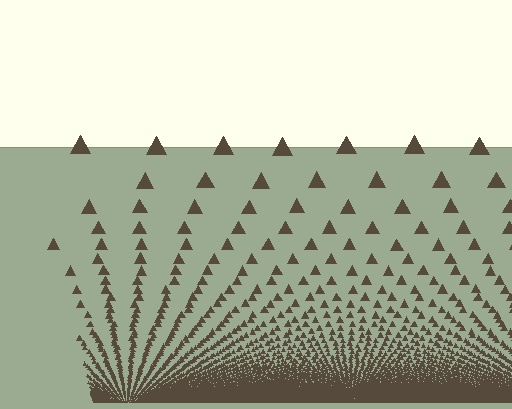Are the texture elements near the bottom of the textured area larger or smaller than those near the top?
Smaller. The gradient is inverted — elements near the bottom are smaller and denser.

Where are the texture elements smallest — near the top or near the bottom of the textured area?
Near the bottom.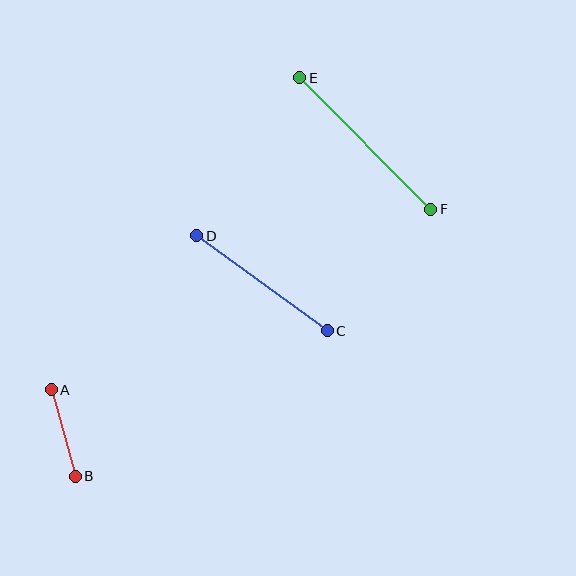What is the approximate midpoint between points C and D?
The midpoint is at approximately (262, 283) pixels.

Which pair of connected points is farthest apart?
Points E and F are farthest apart.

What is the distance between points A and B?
The distance is approximately 90 pixels.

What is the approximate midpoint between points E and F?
The midpoint is at approximately (365, 144) pixels.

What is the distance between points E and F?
The distance is approximately 186 pixels.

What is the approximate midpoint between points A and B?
The midpoint is at approximately (63, 433) pixels.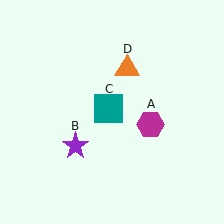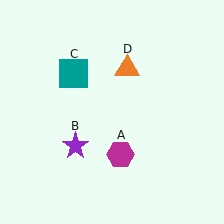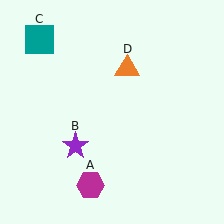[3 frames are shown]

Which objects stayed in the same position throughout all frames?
Purple star (object B) and orange triangle (object D) remained stationary.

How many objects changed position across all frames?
2 objects changed position: magenta hexagon (object A), teal square (object C).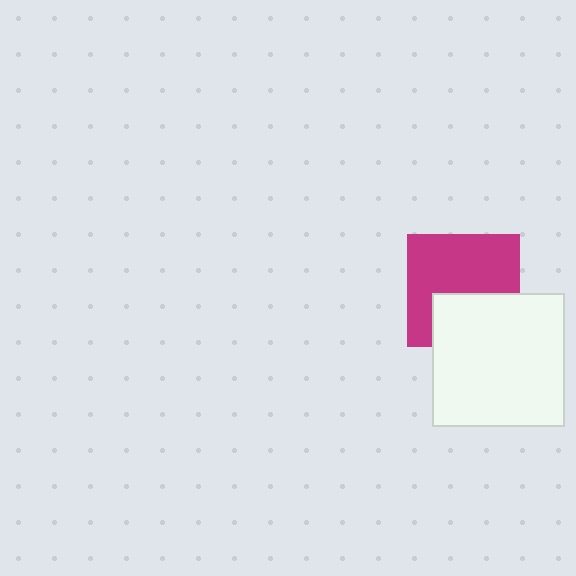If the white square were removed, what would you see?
You would see the complete magenta square.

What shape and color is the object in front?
The object in front is a white square.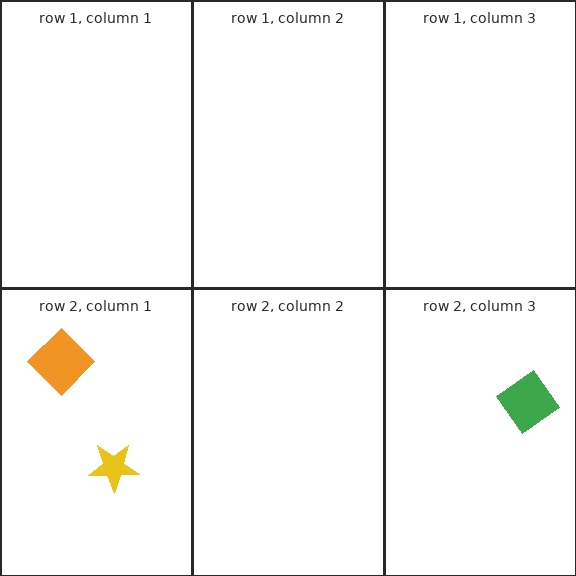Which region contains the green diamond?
The row 2, column 3 region.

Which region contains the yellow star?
The row 2, column 1 region.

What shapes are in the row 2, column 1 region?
The yellow star, the orange diamond.